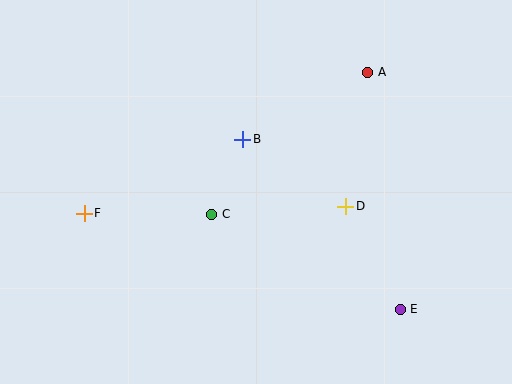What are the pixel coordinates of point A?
Point A is at (368, 72).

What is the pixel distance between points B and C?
The distance between B and C is 81 pixels.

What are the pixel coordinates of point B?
Point B is at (243, 139).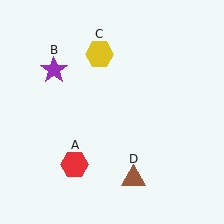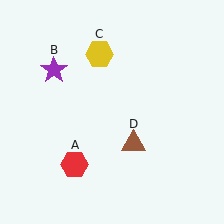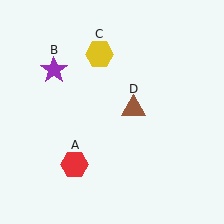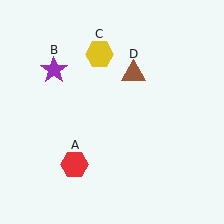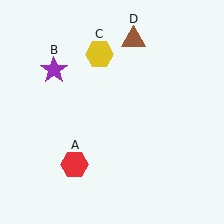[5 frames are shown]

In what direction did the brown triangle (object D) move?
The brown triangle (object D) moved up.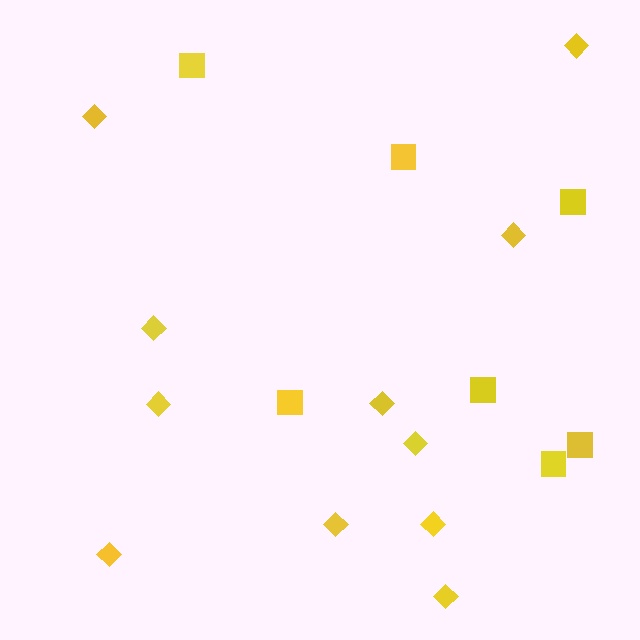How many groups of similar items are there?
There are 2 groups: one group of squares (7) and one group of diamonds (11).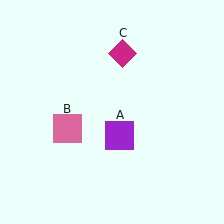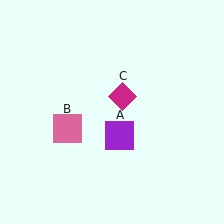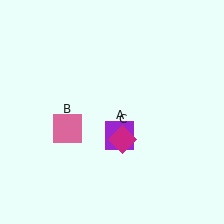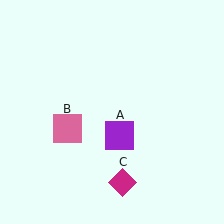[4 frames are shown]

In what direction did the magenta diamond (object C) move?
The magenta diamond (object C) moved down.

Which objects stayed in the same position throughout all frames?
Purple square (object A) and pink square (object B) remained stationary.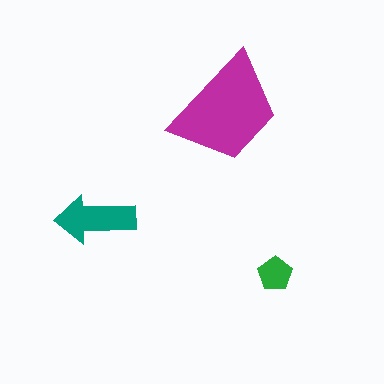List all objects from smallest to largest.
The green pentagon, the teal arrow, the magenta trapezoid.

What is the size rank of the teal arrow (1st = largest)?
2nd.